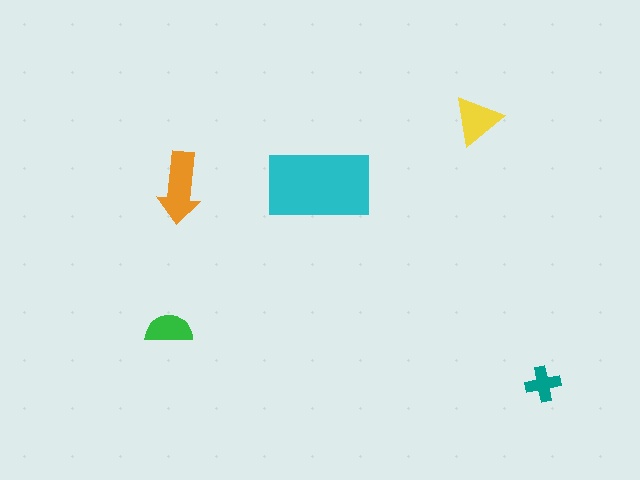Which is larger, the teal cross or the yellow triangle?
The yellow triangle.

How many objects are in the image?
There are 5 objects in the image.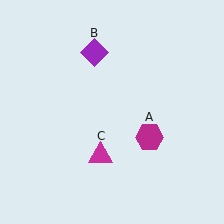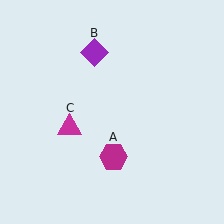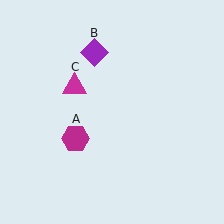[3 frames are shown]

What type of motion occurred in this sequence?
The magenta hexagon (object A), magenta triangle (object C) rotated clockwise around the center of the scene.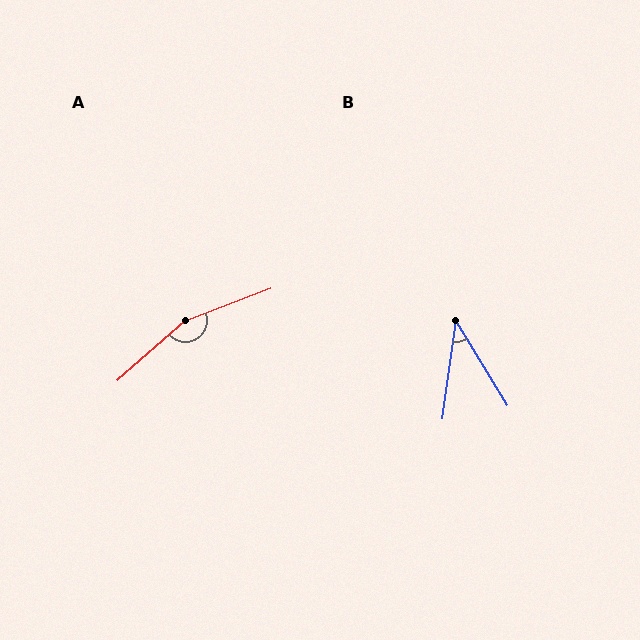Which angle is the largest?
A, at approximately 159 degrees.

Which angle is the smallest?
B, at approximately 39 degrees.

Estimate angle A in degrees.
Approximately 159 degrees.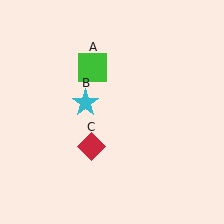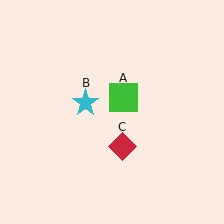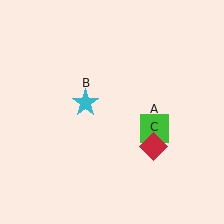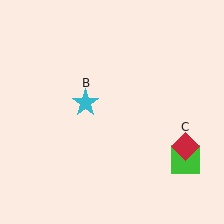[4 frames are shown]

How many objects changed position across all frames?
2 objects changed position: green square (object A), red diamond (object C).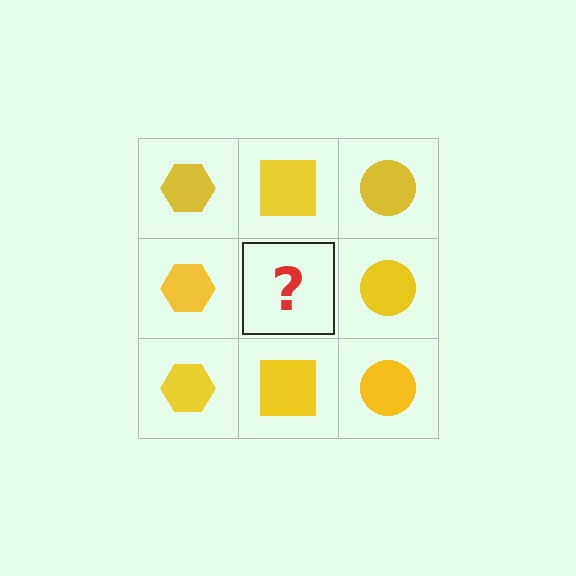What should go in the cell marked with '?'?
The missing cell should contain a yellow square.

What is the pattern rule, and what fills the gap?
The rule is that each column has a consistent shape. The gap should be filled with a yellow square.